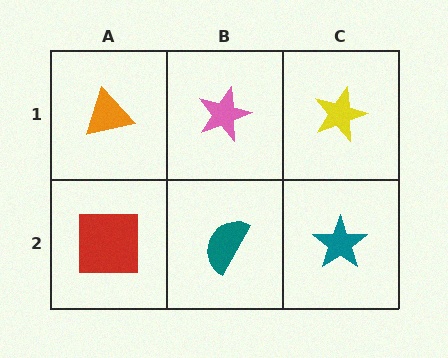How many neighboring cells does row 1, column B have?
3.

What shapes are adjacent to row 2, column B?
A pink star (row 1, column B), a red square (row 2, column A), a teal star (row 2, column C).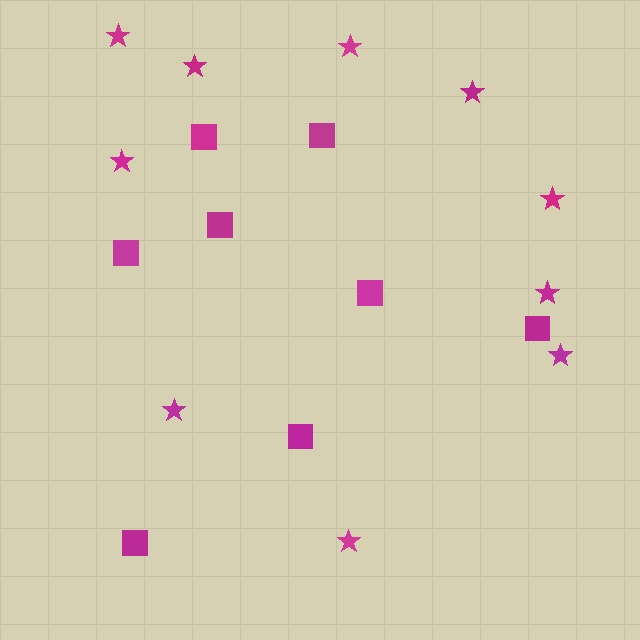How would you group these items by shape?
There are 2 groups: one group of stars (10) and one group of squares (8).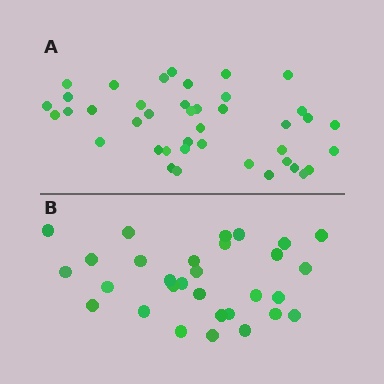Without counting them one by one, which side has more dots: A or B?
Region A (the top region) has more dots.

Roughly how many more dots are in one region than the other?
Region A has roughly 12 or so more dots than region B.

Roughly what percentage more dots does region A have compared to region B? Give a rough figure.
About 35% more.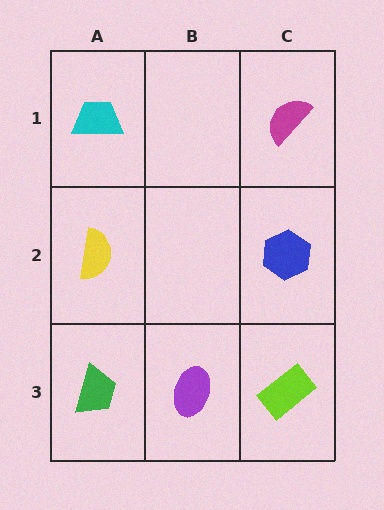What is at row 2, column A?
A yellow semicircle.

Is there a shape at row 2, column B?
No, that cell is empty.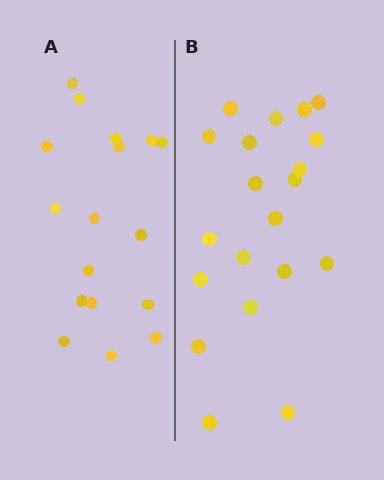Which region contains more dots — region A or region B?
Region B (the right region) has more dots.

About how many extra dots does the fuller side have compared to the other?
Region B has just a few more — roughly 2 or 3 more dots than region A.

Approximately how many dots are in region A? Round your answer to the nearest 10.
About 20 dots. (The exact count is 17, which rounds to 20.)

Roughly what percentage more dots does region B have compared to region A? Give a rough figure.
About 20% more.